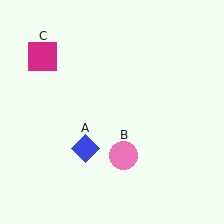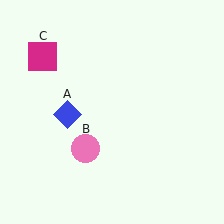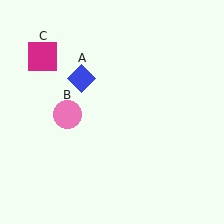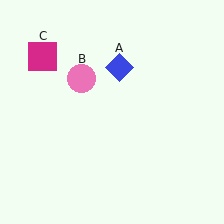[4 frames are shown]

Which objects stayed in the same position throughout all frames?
Magenta square (object C) remained stationary.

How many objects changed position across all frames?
2 objects changed position: blue diamond (object A), pink circle (object B).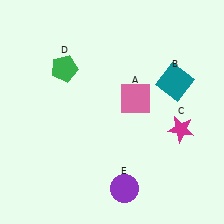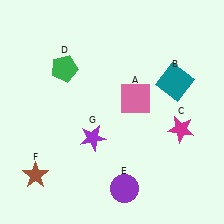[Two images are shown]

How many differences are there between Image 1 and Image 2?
There are 2 differences between the two images.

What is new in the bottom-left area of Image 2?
A brown star (F) was added in the bottom-left area of Image 2.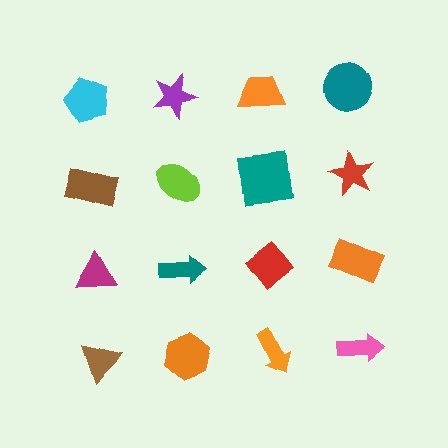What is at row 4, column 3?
An orange arrow.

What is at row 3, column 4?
An orange rectangle.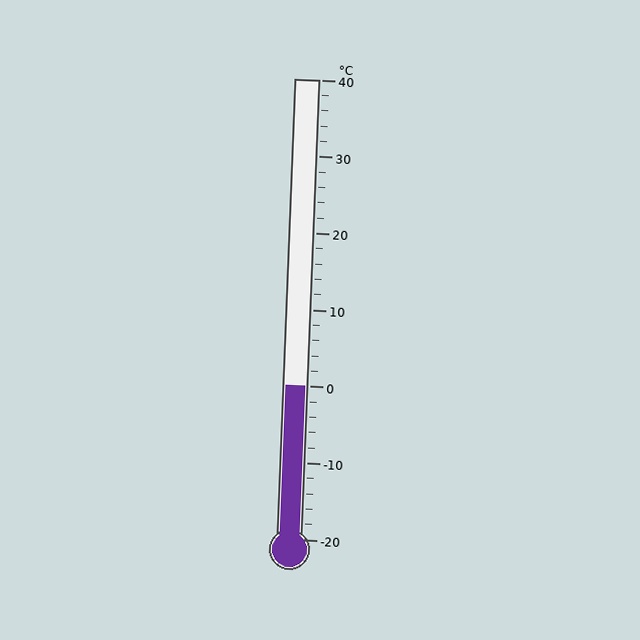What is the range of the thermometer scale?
The thermometer scale ranges from -20°C to 40°C.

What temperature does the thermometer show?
The thermometer shows approximately 0°C.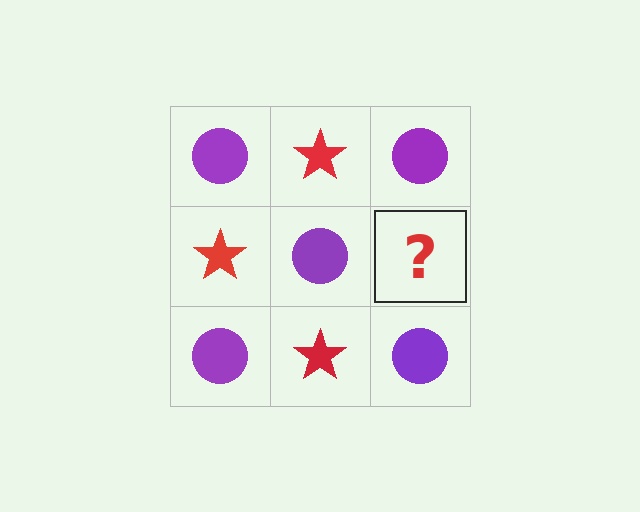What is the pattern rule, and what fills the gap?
The rule is that it alternates purple circle and red star in a checkerboard pattern. The gap should be filled with a red star.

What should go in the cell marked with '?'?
The missing cell should contain a red star.